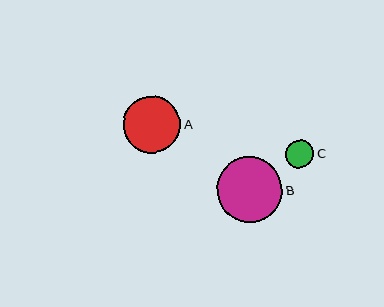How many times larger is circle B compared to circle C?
Circle B is approximately 2.4 times the size of circle C.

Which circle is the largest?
Circle B is the largest with a size of approximately 65 pixels.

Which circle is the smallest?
Circle C is the smallest with a size of approximately 28 pixels.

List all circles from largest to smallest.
From largest to smallest: B, A, C.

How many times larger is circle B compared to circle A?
Circle B is approximately 1.1 times the size of circle A.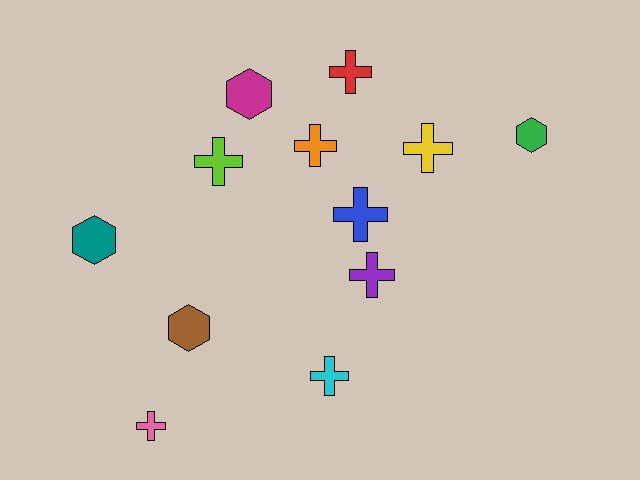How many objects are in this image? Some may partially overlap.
There are 12 objects.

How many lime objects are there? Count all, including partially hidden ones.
There is 1 lime object.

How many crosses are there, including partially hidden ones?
There are 8 crosses.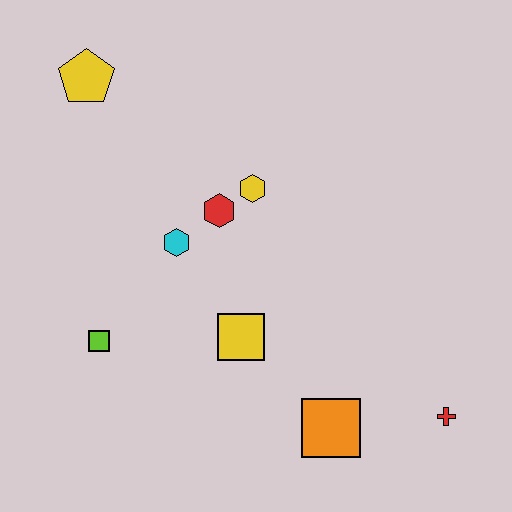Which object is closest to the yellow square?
The cyan hexagon is closest to the yellow square.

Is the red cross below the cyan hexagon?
Yes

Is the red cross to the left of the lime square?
No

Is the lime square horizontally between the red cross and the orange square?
No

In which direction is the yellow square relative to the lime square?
The yellow square is to the right of the lime square.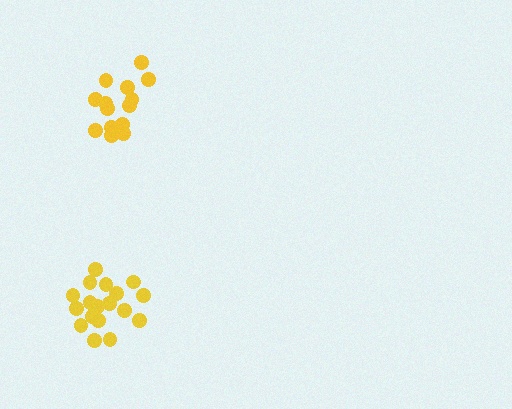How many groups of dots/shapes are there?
There are 2 groups.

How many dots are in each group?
Group 1: 14 dots, Group 2: 18 dots (32 total).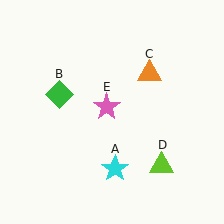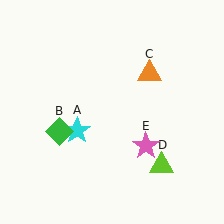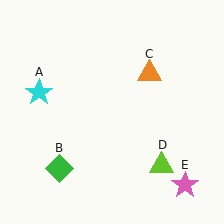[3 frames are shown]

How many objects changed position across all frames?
3 objects changed position: cyan star (object A), green diamond (object B), pink star (object E).